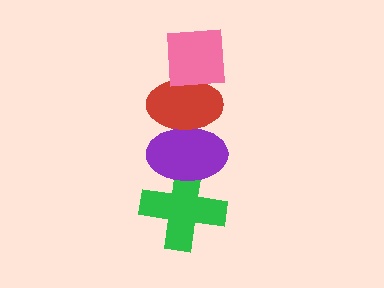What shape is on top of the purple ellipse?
The red ellipse is on top of the purple ellipse.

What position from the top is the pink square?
The pink square is 1st from the top.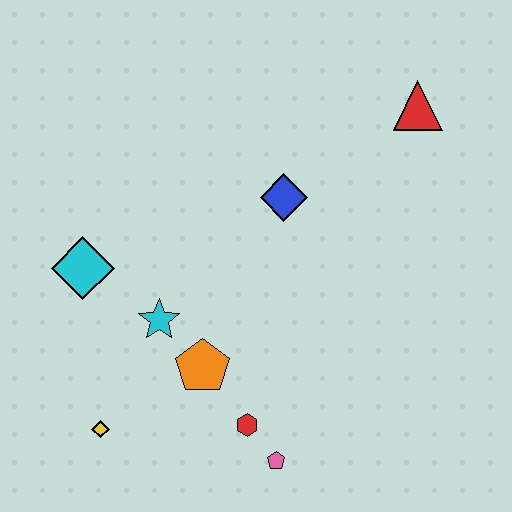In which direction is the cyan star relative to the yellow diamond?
The cyan star is above the yellow diamond.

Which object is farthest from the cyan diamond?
The red triangle is farthest from the cyan diamond.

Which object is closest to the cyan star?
The orange pentagon is closest to the cyan star.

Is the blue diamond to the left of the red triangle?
Yes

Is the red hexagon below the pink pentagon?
No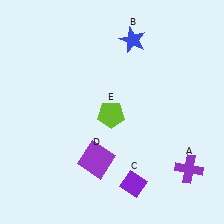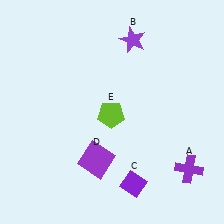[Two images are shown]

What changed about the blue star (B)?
In Image 1, B is blue. In Image 2, it changed to purple.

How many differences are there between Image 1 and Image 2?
There is 1 difference between the two images.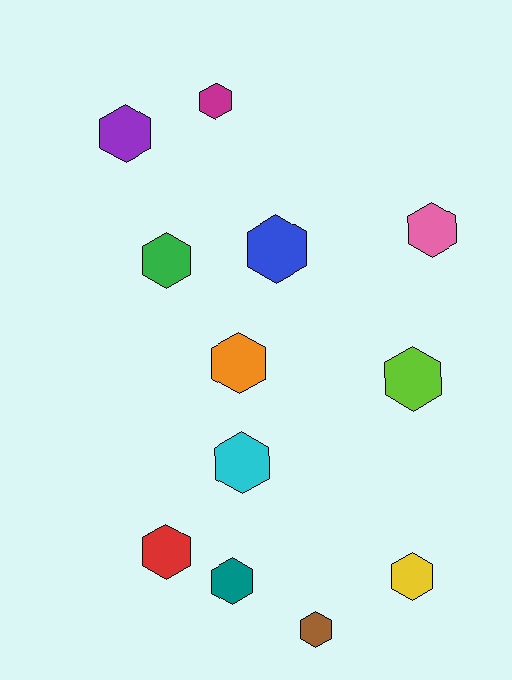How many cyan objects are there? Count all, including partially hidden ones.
There is 1 cyan object.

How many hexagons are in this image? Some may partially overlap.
There are 12 hexagons.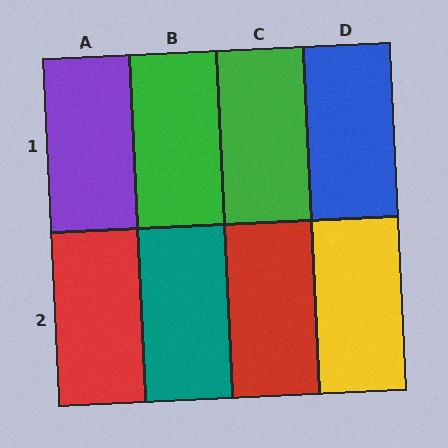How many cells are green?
2 cells are green.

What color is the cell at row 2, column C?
Red.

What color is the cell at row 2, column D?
Yellow.